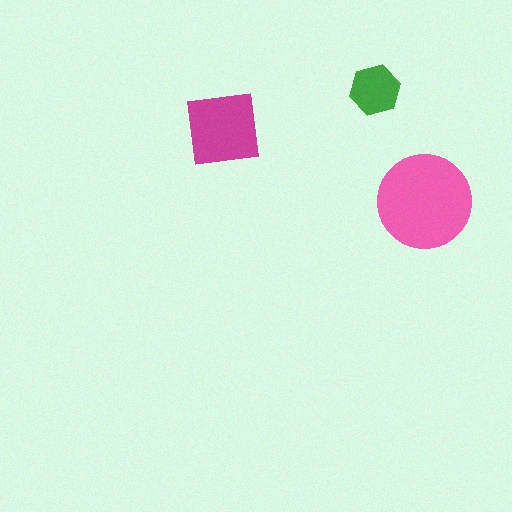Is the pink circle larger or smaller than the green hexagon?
Larger.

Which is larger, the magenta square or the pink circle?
The pink circle.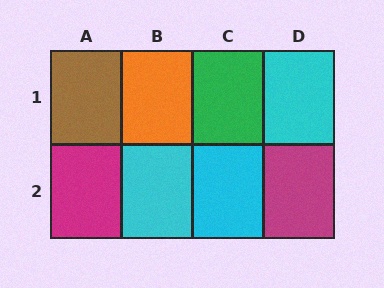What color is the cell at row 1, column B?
Orange.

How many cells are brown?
1 cell is brown.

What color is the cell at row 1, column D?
Cyan.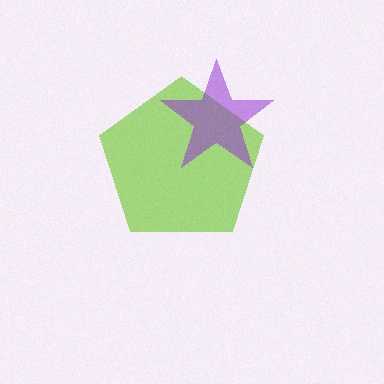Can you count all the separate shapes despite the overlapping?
Yes, there are 2 separate shapes.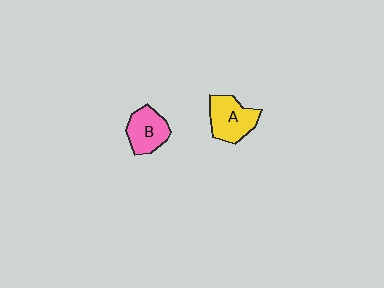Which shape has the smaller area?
Shape B (pink).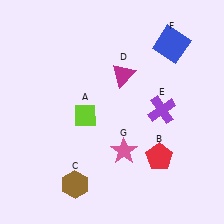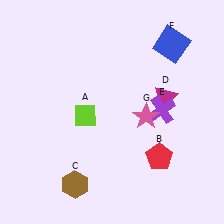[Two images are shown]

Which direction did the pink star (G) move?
The pink star (G) moved up.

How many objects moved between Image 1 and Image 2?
2 objects moved between the two images.